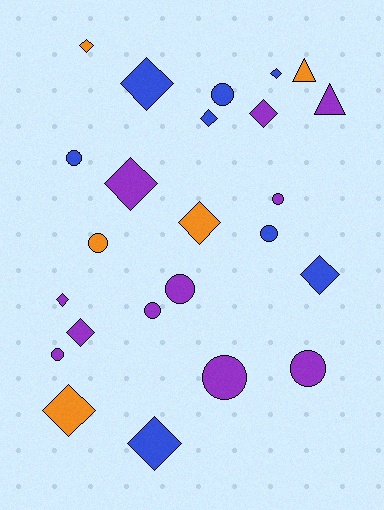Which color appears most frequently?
Purple, with 11 objects.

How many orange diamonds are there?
There are 3 orange diamonds.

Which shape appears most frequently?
Diamond, with 12 objects.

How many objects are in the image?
There are 24 objects.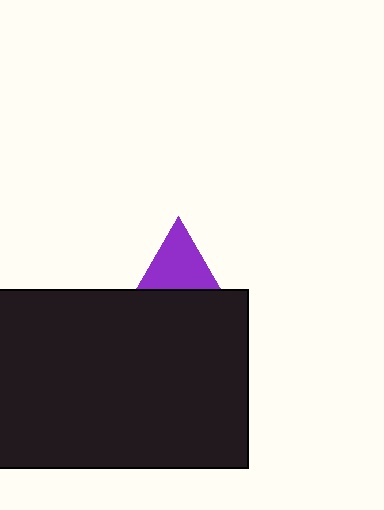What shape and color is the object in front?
The object in front is a black rectangle.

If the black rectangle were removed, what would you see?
You would see the complete purple triangle.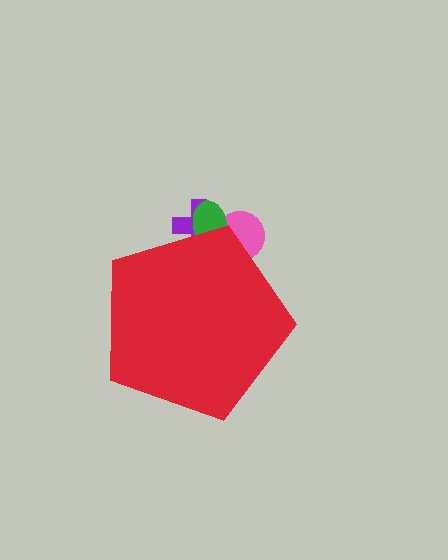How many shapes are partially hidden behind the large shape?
3 shapes are partially hidden.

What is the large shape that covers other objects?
A red pentagon.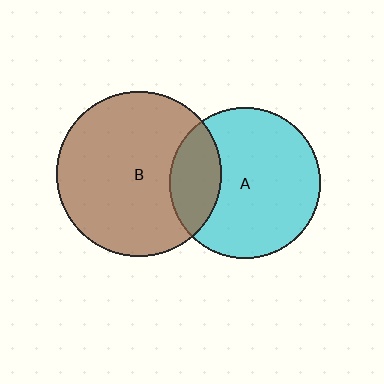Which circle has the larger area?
Circle B (brown).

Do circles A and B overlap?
Yes.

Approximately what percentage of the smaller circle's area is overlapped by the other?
Approximately 25%.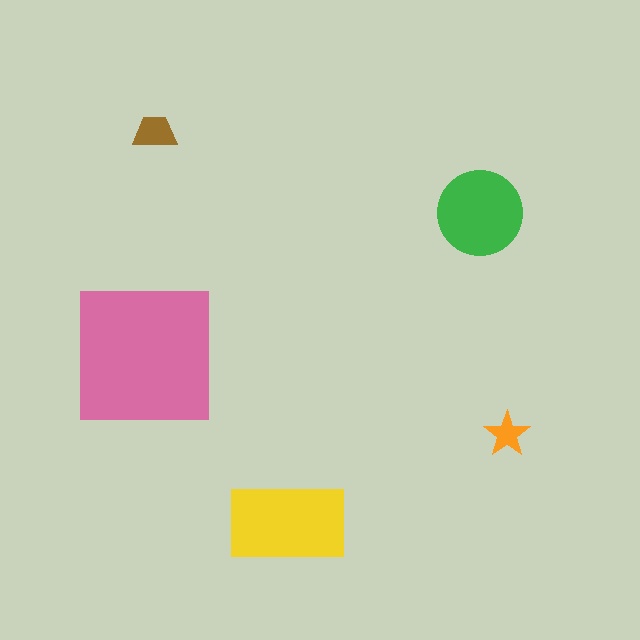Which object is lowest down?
The yellow rectangle is bottommost.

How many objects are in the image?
There are 5 objects in the image.